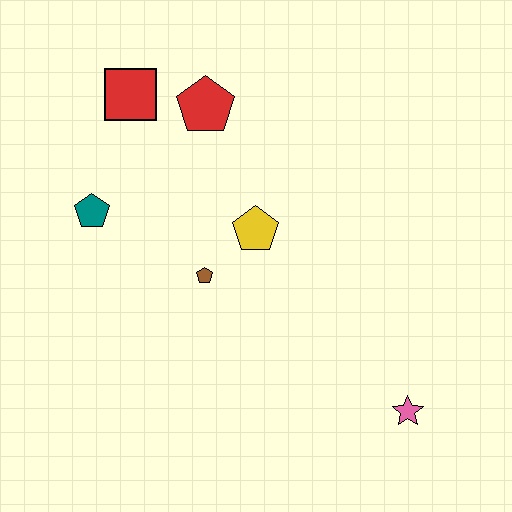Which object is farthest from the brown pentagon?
The pink star is farthest from the brown pentagon.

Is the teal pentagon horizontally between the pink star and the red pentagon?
No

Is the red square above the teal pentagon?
Yes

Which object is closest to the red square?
The red pentagon is closest to the red square.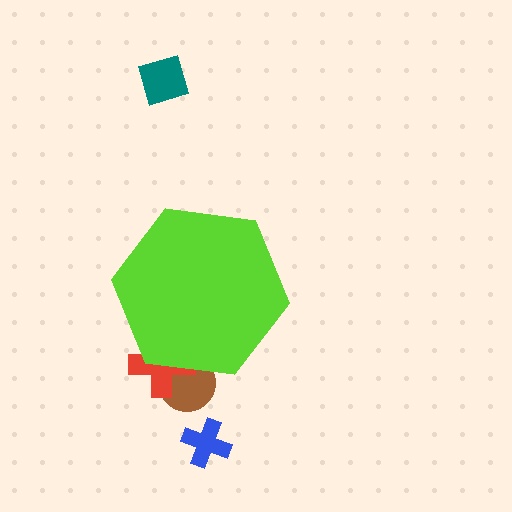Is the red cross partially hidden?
Yes, the red cross is partially hidden behind the lime hexagon.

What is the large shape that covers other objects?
A lime hexagon.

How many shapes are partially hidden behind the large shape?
2 shapes are partially hidden.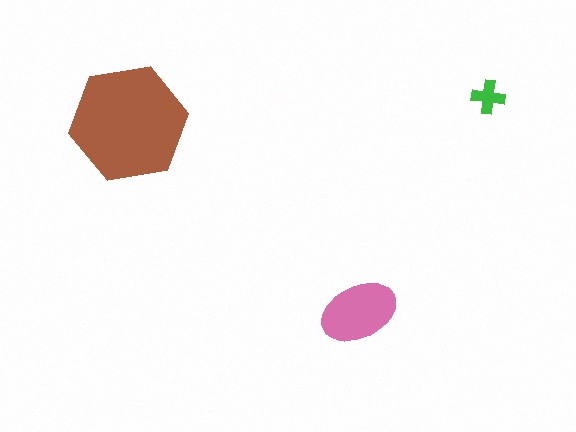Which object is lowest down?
The pink ellipse is bottommost.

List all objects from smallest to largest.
The green cross, the pink ellipse, the brown hexagon.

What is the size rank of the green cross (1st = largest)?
3rd.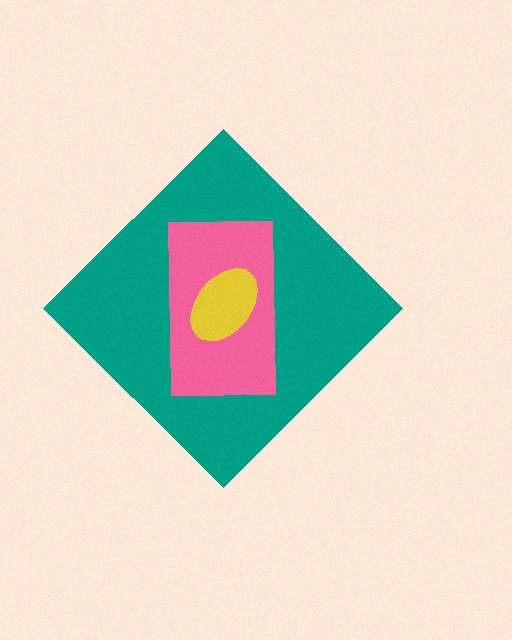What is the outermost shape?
The teal diamond.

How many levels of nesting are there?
3.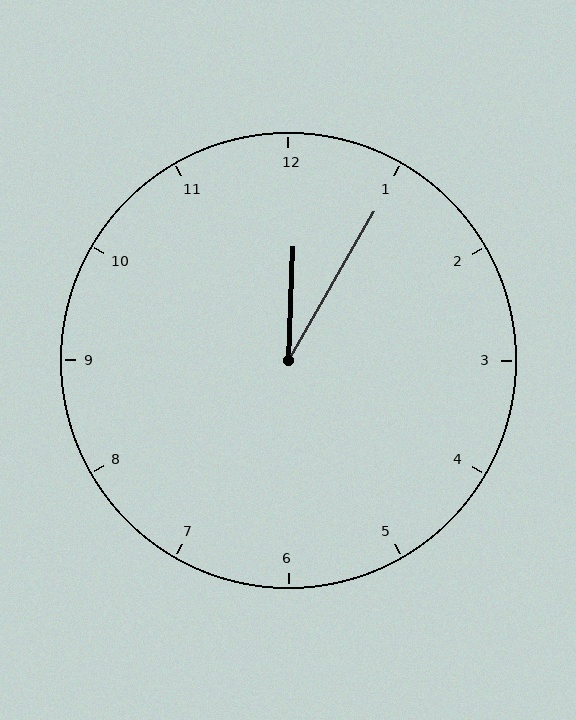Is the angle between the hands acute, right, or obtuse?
It is acute.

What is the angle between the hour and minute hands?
Approximately 28 degrees.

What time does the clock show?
12:05.